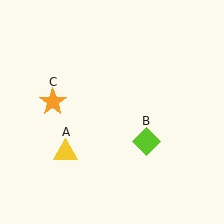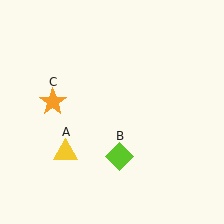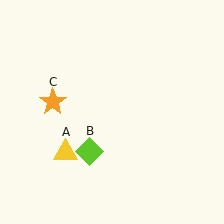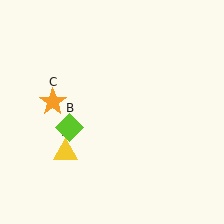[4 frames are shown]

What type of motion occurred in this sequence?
The lime diamond (object B) rotated clockwise around the center of the scene.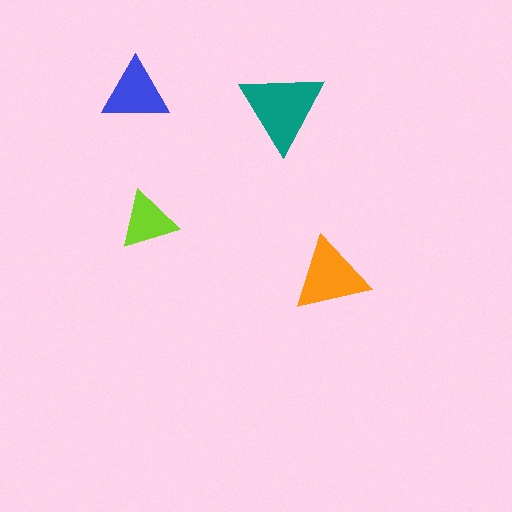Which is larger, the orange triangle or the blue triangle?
The orange one.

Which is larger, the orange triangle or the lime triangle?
The orange one.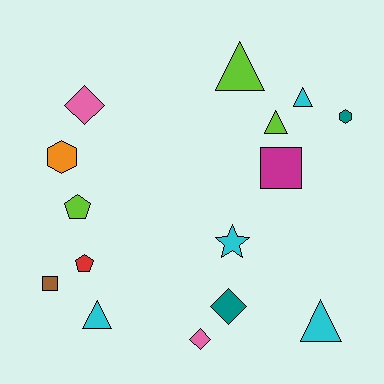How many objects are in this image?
There are 15 objects.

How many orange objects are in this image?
There is 1 orange object.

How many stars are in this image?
There is 1 star.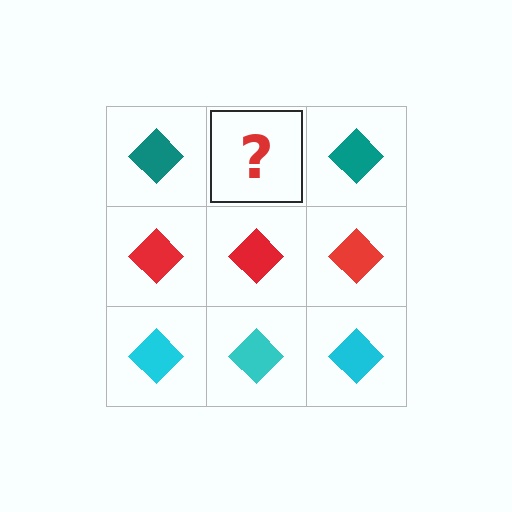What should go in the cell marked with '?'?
The missing cell should contain a teal diamond.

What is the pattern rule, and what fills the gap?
The rule is that each row has a consistent color. The gap should be filled with a teal diamond.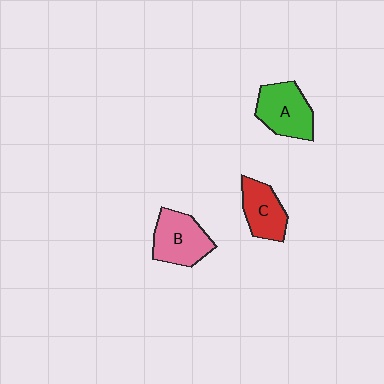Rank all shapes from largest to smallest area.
From largest to smallest: B (pink), A (green), C (red).